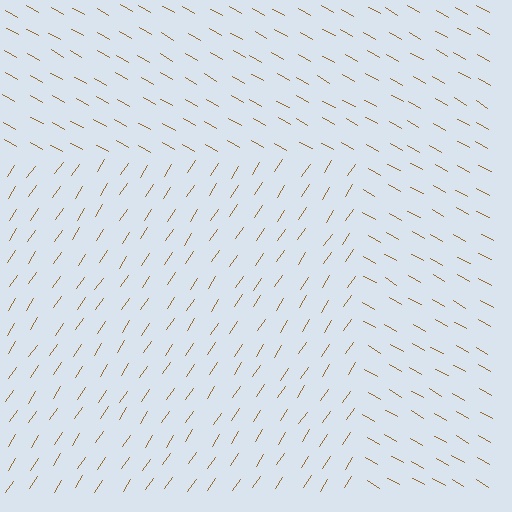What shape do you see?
I see a rectangle.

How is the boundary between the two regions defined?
The boundary is defined purely by a change in line orientation (approximately 86 degrees difference). All lines are the same color and thickness.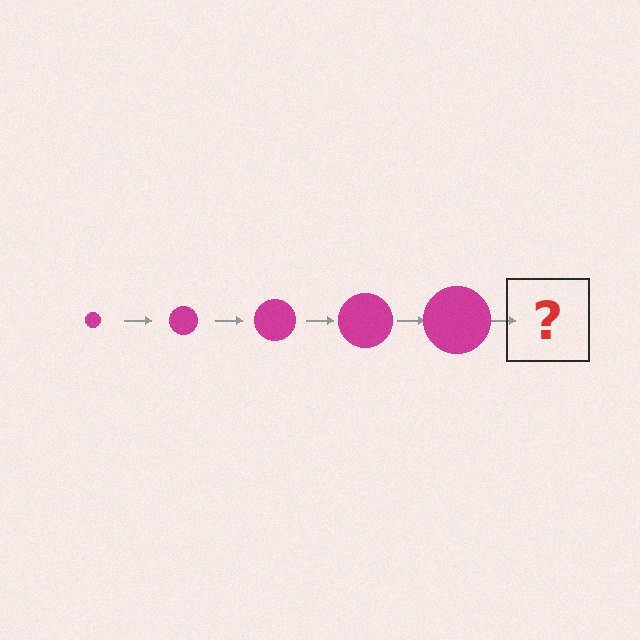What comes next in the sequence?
The next element should be a magenta circle, larger than the previous one.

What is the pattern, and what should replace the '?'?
The pattern is that the circle gets progressively larger each step. The '?' should be a magenta circle, larger than the previous one.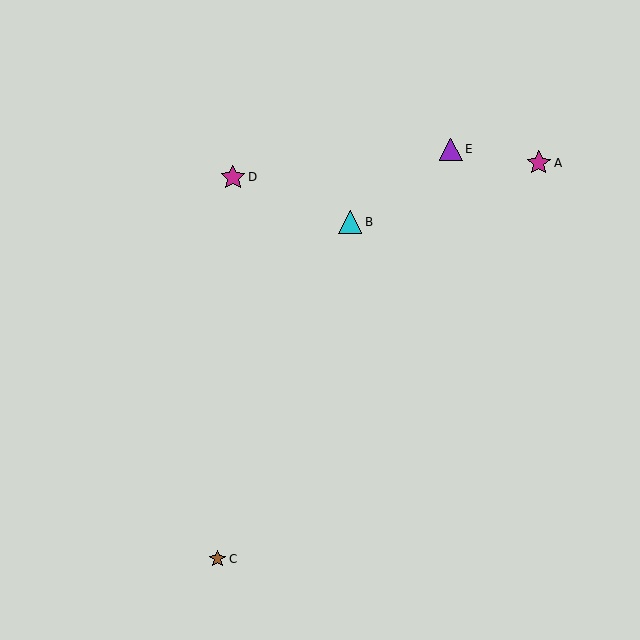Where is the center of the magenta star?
The center of the magenta star is at (233, 177).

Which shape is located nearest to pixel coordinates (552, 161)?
The magenta star (labeled A) at (539, 163) is nearest to that location.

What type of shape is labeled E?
Shape E is a purple triangle.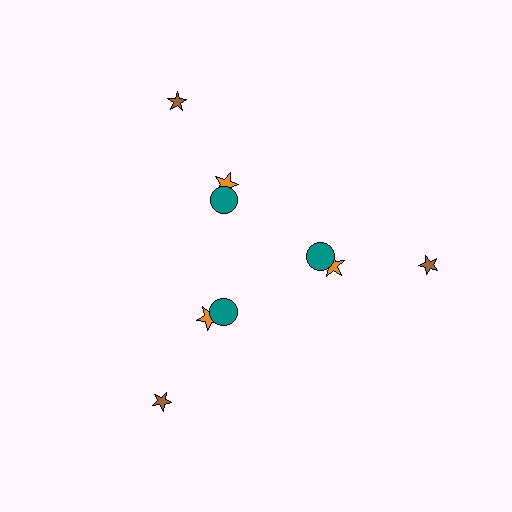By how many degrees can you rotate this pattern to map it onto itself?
The pattern maps onto itself every 120 degrees of rotation.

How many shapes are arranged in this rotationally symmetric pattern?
There are 9 shapes, arranged in 3 groups of 3.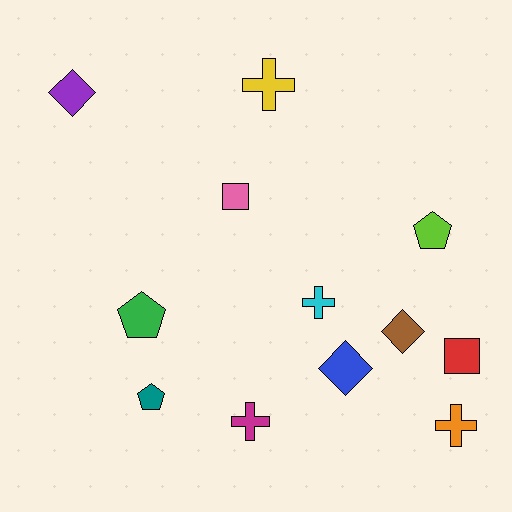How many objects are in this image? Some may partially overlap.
There are 12 objects.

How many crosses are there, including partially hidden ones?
There are 4 crosses.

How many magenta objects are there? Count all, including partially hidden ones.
There is 1 magenta object.